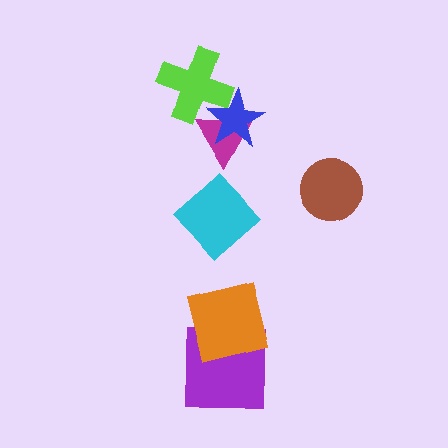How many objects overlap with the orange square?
1 object overlaps with the orange square.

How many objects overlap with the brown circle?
0 objects overlap with the brown circle.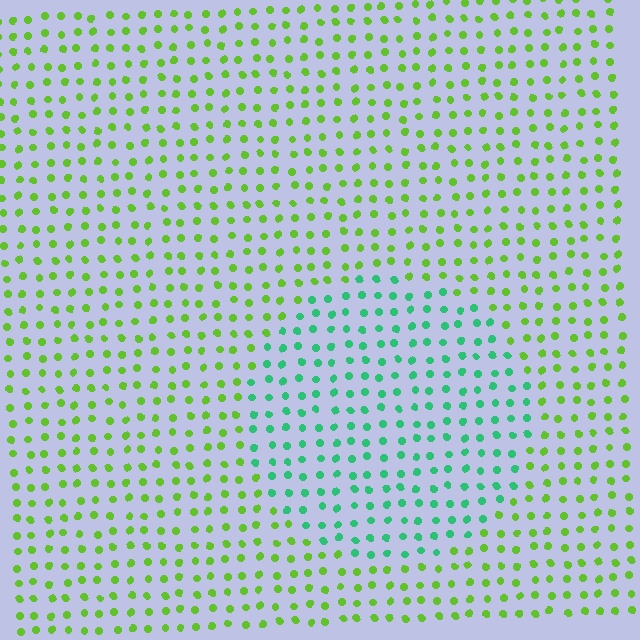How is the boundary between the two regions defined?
The boundary is defined purely by a slight shift in hue (about 51 degrees). Spacing, size, and orientation are identical on both sides.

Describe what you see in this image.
The image is filled with small lime elements in a uniform arrangement. A circle-shaped region is visible where the elements are tinted to a slightly different hue, forming a subtle color boundary.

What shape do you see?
I see a circle.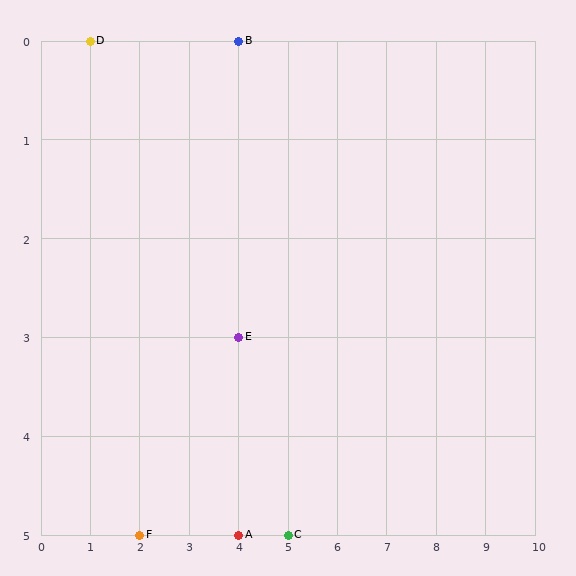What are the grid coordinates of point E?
Point E is at grid coordinates (4, 3).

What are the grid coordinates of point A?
Point A is at grid coordinates (4, 5).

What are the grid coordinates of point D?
Point D is at grid coordinates (1, 0).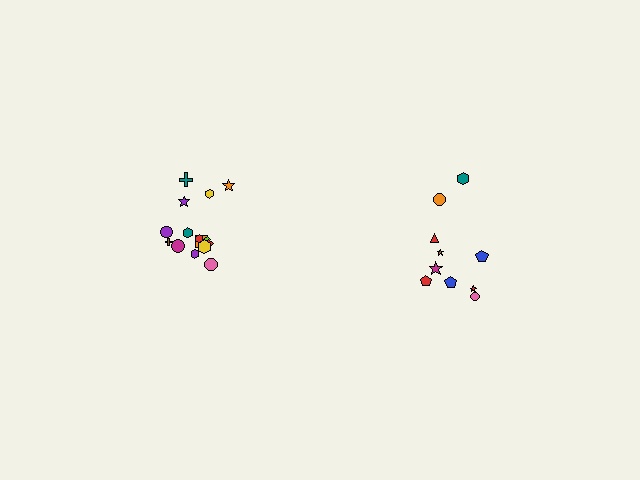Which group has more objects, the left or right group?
The left group.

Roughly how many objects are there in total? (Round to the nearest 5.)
Roughly 25 objects in total.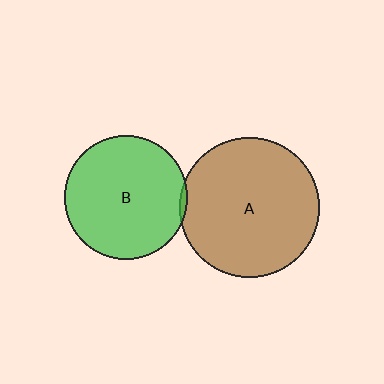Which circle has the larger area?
Circle A (brown).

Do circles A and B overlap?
Yes.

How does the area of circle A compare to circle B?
Approximately 1.3 times.